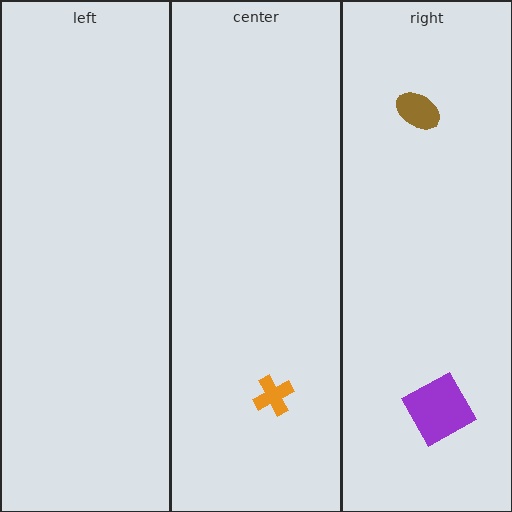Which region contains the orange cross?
The center region.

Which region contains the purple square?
The right region.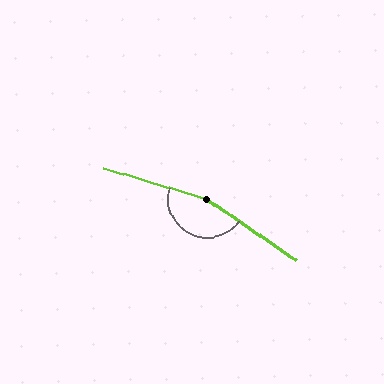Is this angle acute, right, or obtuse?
It is obtuse.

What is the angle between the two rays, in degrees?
Approximately 162 degrees.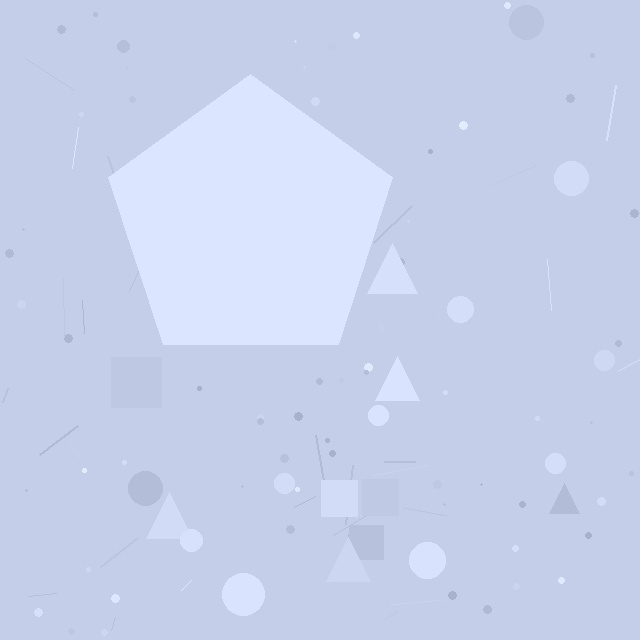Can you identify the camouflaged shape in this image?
The camouflaged shape is a pentagon.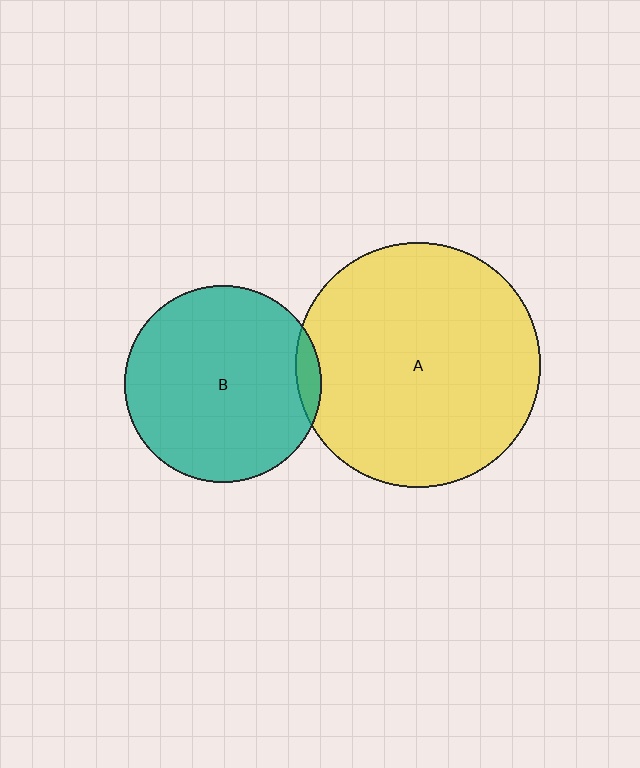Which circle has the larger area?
Circle A (yellow).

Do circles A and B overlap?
Yes.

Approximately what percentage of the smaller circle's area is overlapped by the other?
Approximately 5%.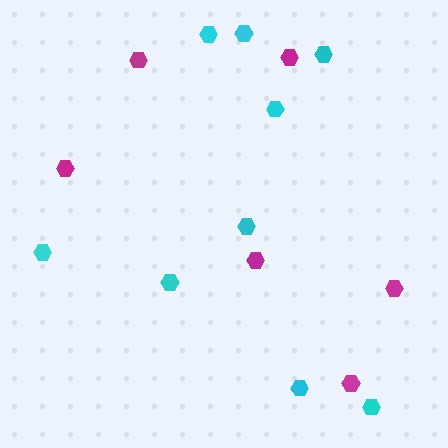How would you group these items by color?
There are 2 groups: one group of cyan hexagons (9) and one group of magenta hexagons (6).